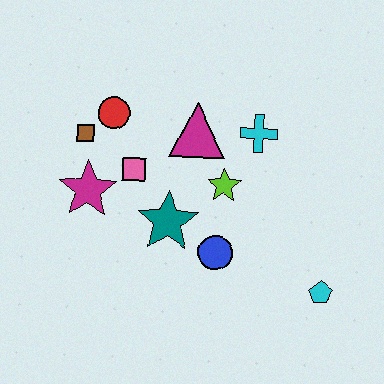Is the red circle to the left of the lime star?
Yes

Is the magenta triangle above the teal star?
Yes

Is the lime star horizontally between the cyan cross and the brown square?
Yes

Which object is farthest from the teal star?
The cyan pentagon is farthest from the teal star.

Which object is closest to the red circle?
The brown square is closest to the red circle.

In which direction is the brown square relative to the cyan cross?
The brown square is to the left of the cyan cross.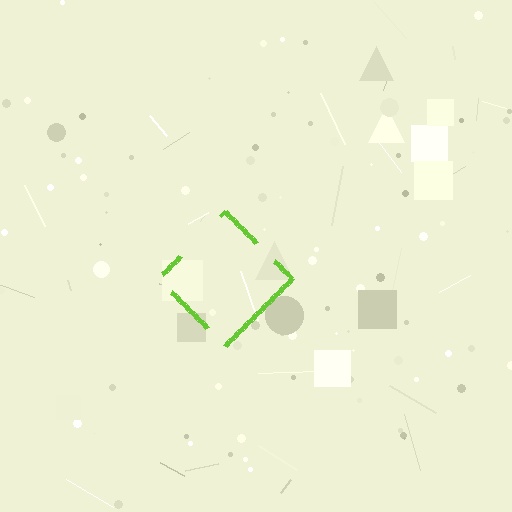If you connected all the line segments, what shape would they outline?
They would outline a diamond.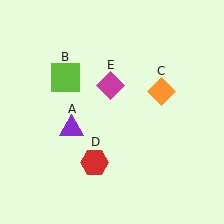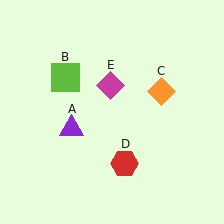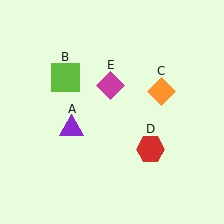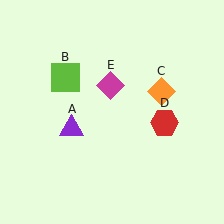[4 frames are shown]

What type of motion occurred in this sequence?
The red hexagon (object D) rotated counterclockwise around the center of the scene.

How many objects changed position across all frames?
1 object changed position: red hexagon (object D).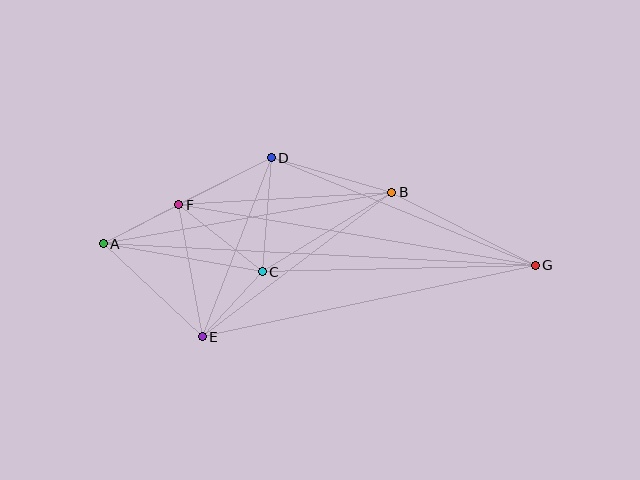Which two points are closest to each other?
Points A and F are closest to each other.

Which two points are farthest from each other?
Points A and G are farthest from each other.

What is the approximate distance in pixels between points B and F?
The distance between B and F is approximately 214 pixels.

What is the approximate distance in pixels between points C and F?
The distance between C and F is approximately 107 pixels.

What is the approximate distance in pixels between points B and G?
The distance between B and G is approximately 161 pixels.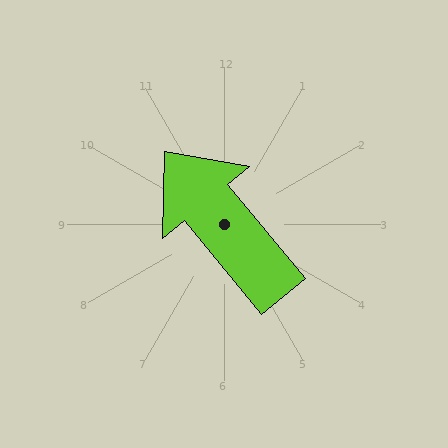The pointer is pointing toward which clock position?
Roughly 11 o'clock.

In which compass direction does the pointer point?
Northwest.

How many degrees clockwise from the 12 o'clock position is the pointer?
Approximately 320 degrees.